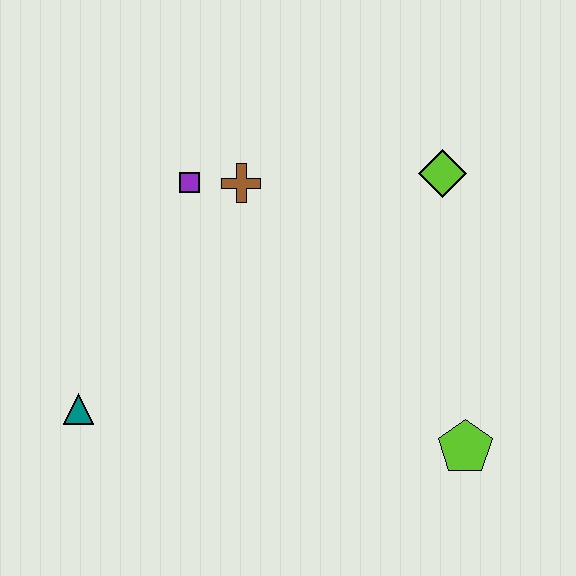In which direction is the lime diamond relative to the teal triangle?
The lime diamond is to the right of the teal triangle.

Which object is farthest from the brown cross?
The lime pentagon is farthest from the brown cross.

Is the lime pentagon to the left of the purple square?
No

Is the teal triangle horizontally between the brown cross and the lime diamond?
No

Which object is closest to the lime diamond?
The brown cross is closest to the lime diamond.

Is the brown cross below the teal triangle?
No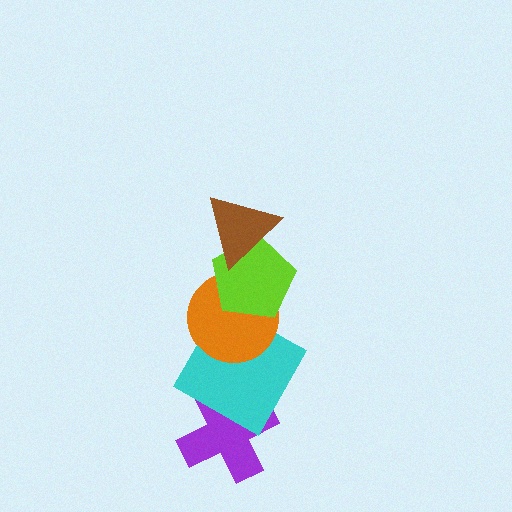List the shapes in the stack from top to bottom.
From top to bottom: the brown triangle, the lime pentagon, the orange circle, the cyan square, the purple cross.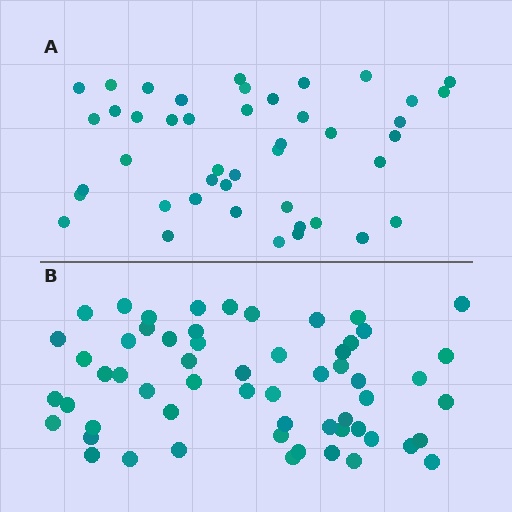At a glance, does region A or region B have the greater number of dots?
Region B (the bottom region) has more dots.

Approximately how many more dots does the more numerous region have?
Region B has approximately 15 more dots than region A.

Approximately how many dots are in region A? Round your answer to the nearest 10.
About 40 dots. (The exact count is 44, which rounds to 40.)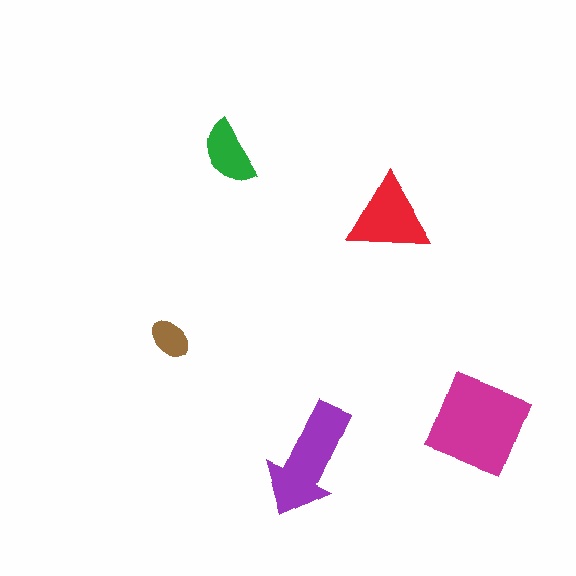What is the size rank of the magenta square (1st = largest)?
1st.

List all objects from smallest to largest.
The brown ellipse, the green semicircle, the red triangle, the purple arrow, the magenta square.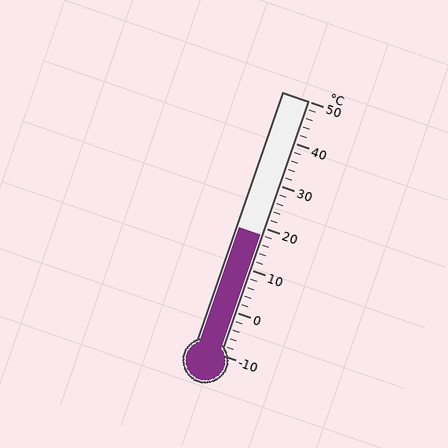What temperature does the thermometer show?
The thermometer shows approximately 18°C.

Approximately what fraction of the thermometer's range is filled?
The thermometer is filled to approximately 45% of its range.